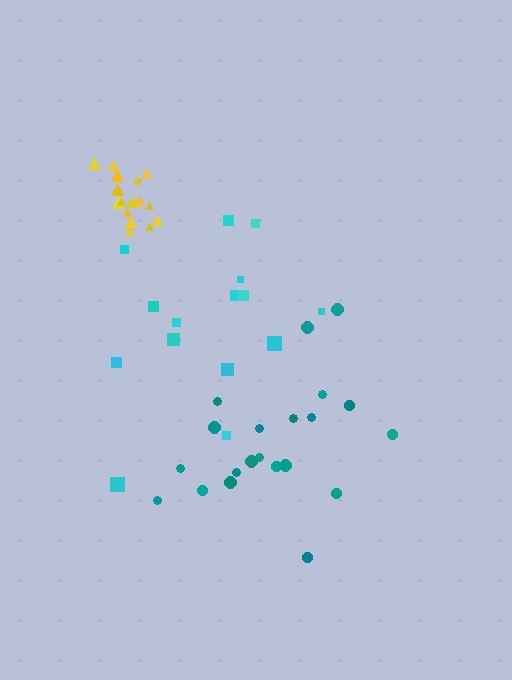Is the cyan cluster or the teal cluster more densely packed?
Teal.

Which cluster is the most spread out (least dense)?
Cyan.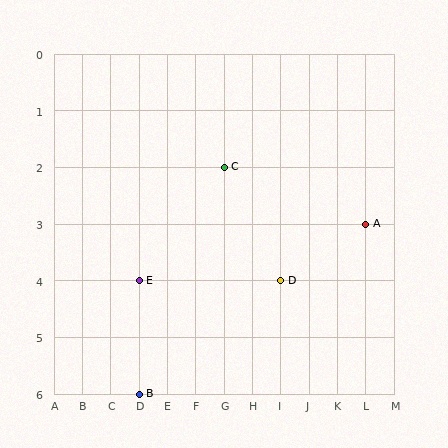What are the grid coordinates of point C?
Point C is at grid coordinates (G, 2).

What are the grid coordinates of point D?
Point D is at grid coordinates (I, 4).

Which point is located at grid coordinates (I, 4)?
Point D is at (I, 4).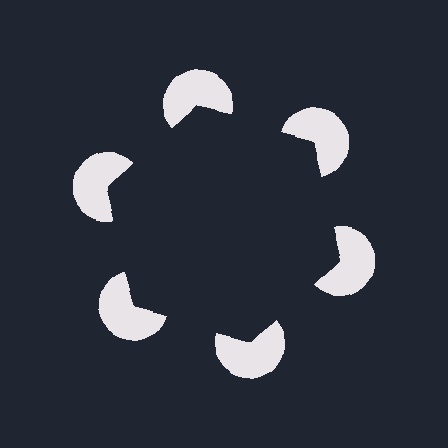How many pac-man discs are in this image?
There are 6 — one at each vertex of the illusory hexagon.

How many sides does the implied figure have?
6 sides.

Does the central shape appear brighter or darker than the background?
It typically appears slightly darker than the background, even though no actual brightness change is drawn.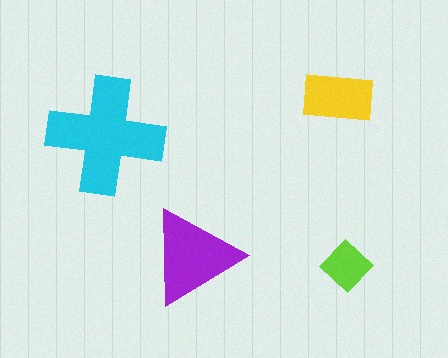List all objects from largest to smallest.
The cyan cross, the purple triangle, the yellow rectangle, the lime diamond.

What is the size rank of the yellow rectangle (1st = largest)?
3rd.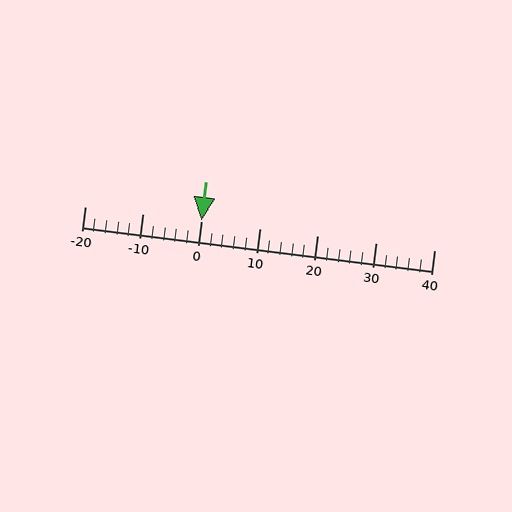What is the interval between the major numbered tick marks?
The major tick marks are spaced 10 units apart.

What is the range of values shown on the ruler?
The ruler shows values from -20 to 40.